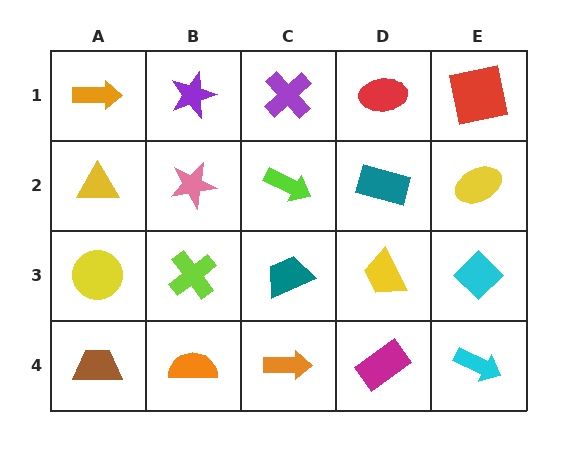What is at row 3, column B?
A lime cross.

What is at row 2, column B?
A pink star.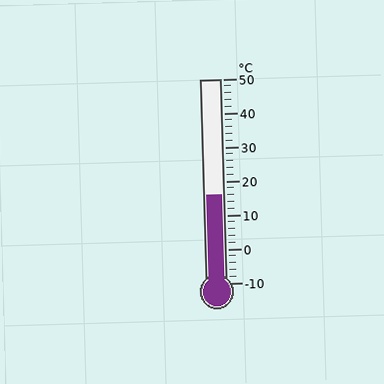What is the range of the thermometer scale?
The thermometer scale ranges from -10°C to 50°C.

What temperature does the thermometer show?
The thermometer shows approximately 16°C.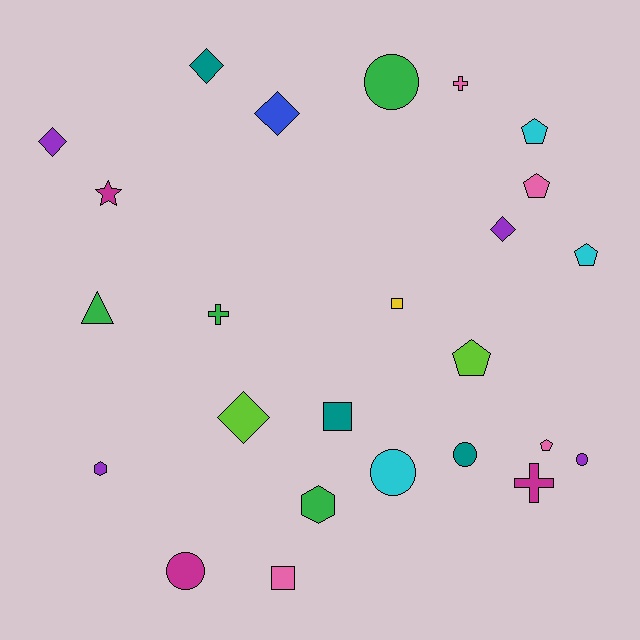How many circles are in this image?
There are 5 circles.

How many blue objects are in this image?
There is 1 blue object.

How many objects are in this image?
There are 25 objects.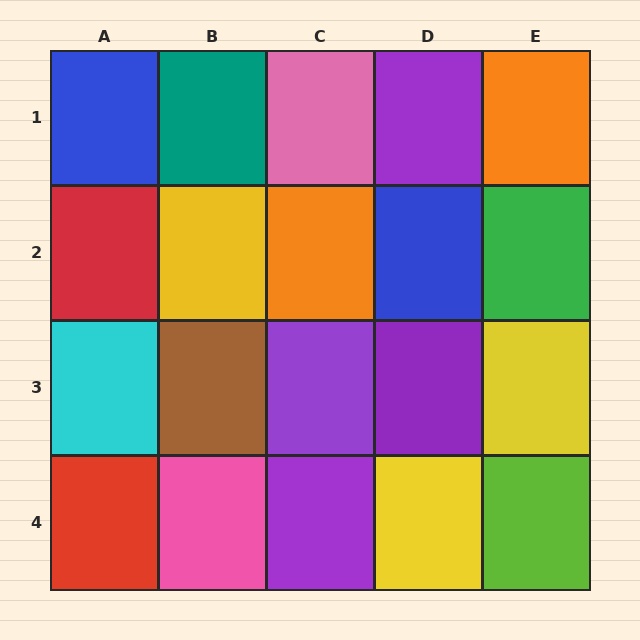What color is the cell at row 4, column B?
Pink.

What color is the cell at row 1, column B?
Teal.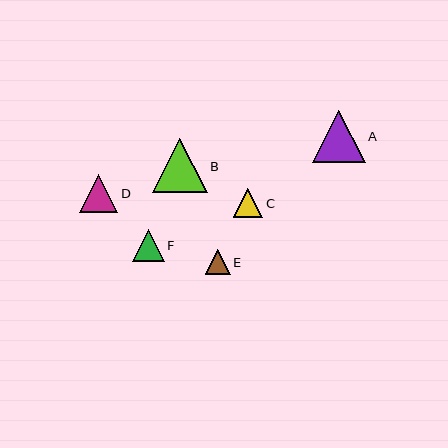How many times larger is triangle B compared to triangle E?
Triangle B is approximately 2.2 times the size of triangle E.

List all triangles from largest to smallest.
From largest to smallest: B, A, D, F, C, E.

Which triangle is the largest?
Triangle B is the largest with a size of approximately 54 pixels.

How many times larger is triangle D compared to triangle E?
Triangle D is approximately 1.5 times the size of triangle E.